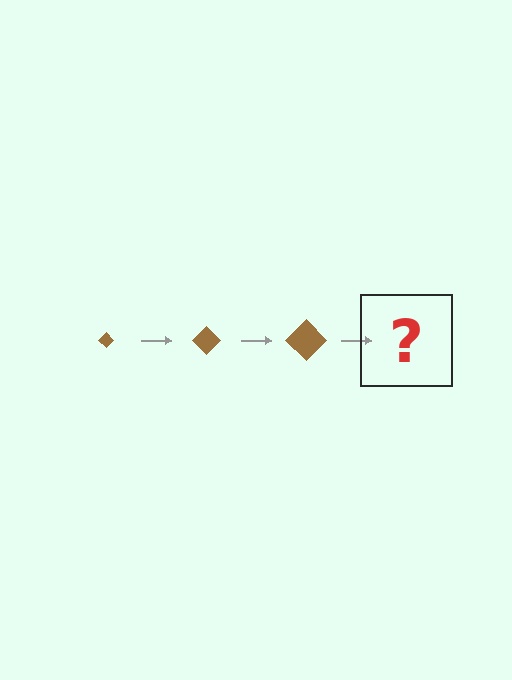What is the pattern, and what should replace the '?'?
The pattern is that the diamond gets progressively larger each step. The '?' should be a brown diamond, larger than the previous one.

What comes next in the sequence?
The next element should be a brown diamond, larger than the previous one.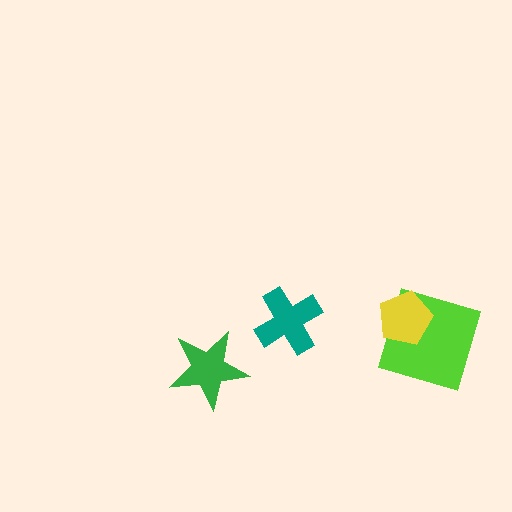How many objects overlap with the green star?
0 objects overlap with the green star.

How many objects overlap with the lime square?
1 object overlaps with the lime square.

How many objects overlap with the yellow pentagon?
1 object overlaps with the yellow pentagon.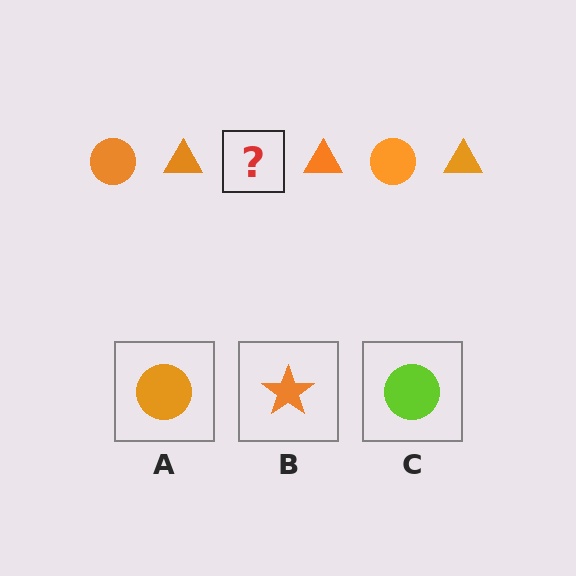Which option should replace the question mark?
Option A.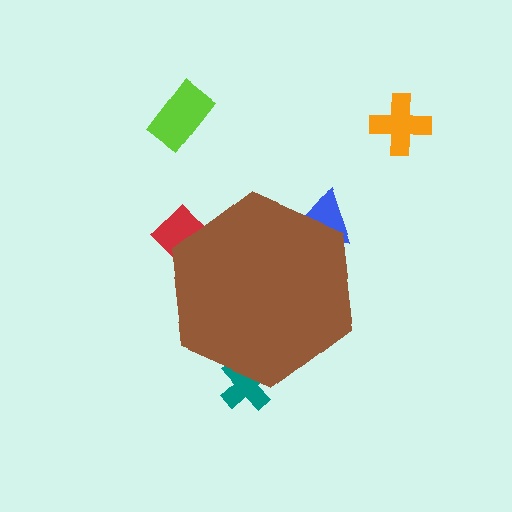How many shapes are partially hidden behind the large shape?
3 shapes are partially hidden.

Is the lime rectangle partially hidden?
No, the lime rectangle is fully visible.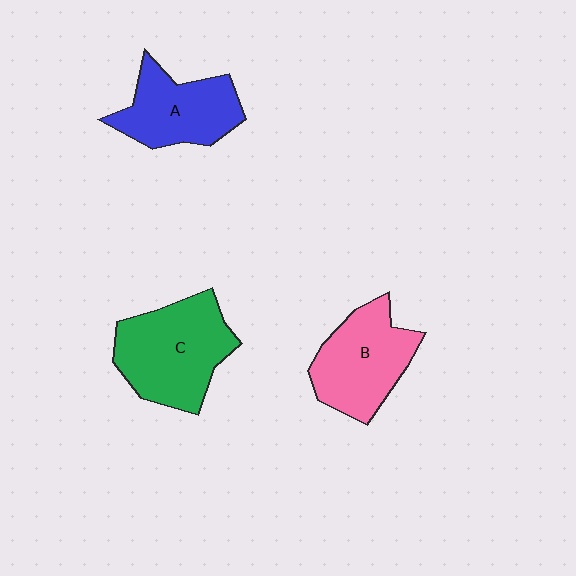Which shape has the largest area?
Shape C (green).